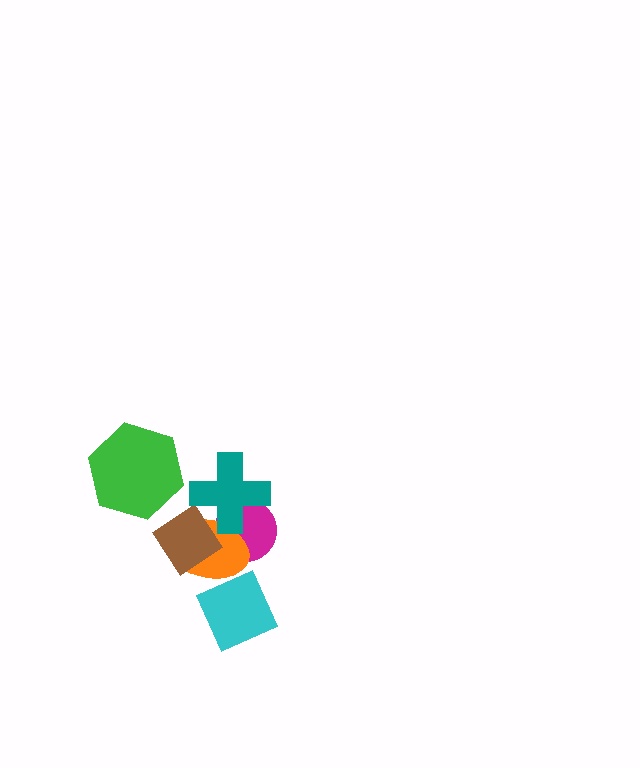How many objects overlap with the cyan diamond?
1 object overlaps with the cyan diamond.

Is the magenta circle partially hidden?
Yes, it is partially covered by another shape.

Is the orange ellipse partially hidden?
Yes, it is partially covered by another shape.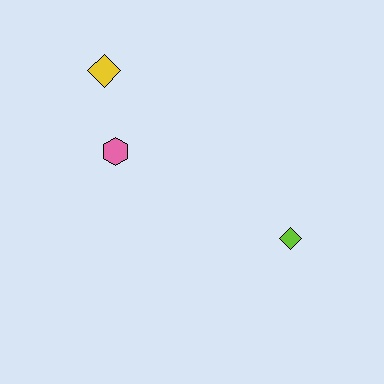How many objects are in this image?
There are 3 objects.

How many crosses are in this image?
There are no crosses.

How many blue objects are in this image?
There are no blue objects.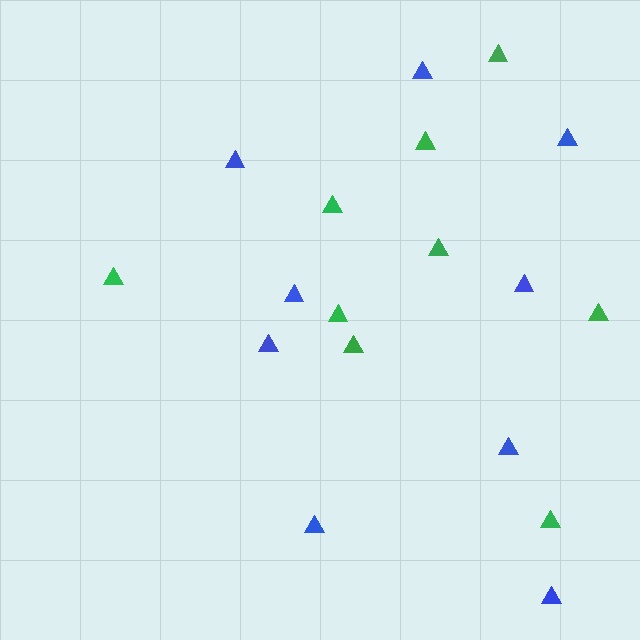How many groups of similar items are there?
There are 2 groups: one group of green triangles (9) and one group of blue triangles (9).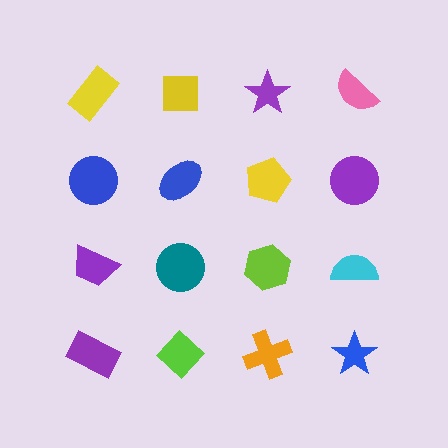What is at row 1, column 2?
A yellow square.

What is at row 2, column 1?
A blue circle.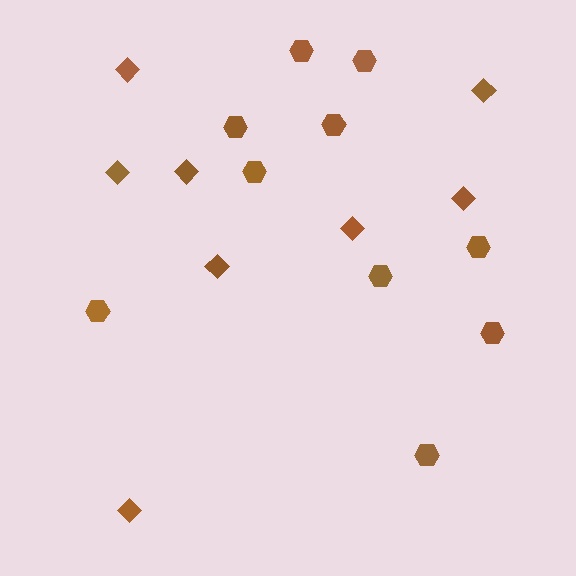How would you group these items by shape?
There are 2 groups: one group of hexagons (10) and one group of diamonds (8).